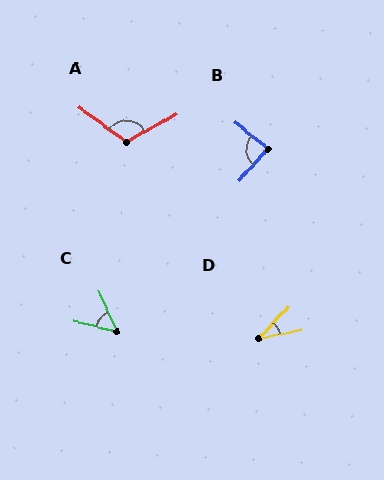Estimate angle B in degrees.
Approximately 87 degrees.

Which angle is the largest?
A, at approximately 115 degrees.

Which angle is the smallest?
D, at approximately 36 degrees.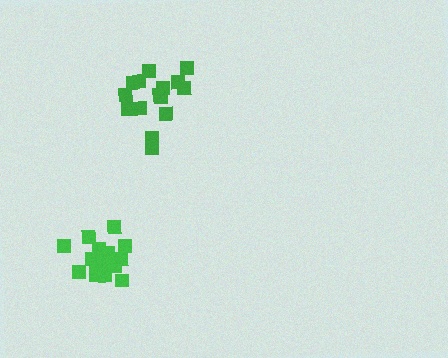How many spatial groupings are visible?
There are 2 spatial groupings.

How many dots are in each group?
Group 1: 15 dots, Group 2: 19 dots (34 total).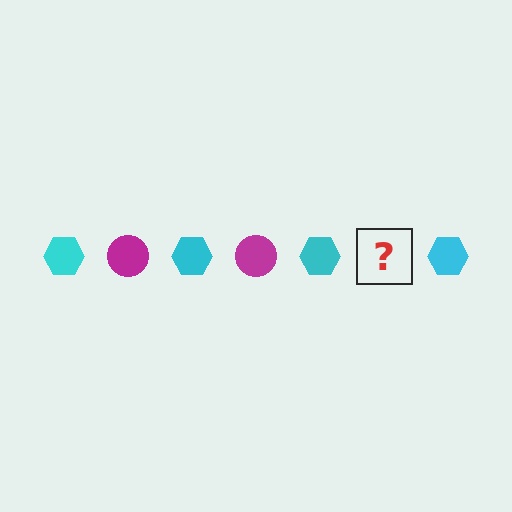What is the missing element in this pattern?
The missing element is a magenta circle.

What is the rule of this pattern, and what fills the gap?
The rule is that the pattern alternates between cyan hexagon and magenta circle. The gap should be filled with a magenta circle.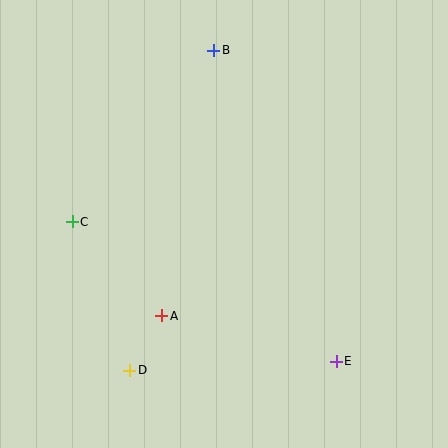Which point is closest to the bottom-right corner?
Point E is closest to the bottom-right corner.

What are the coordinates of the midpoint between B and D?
The midpoint between B and D is at (172, 210).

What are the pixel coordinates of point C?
Point C is at (72, 222).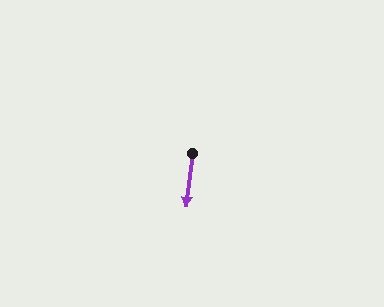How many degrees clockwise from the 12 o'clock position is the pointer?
Approximately 187 degrees.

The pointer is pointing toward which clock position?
Roughly 6 o'clock.